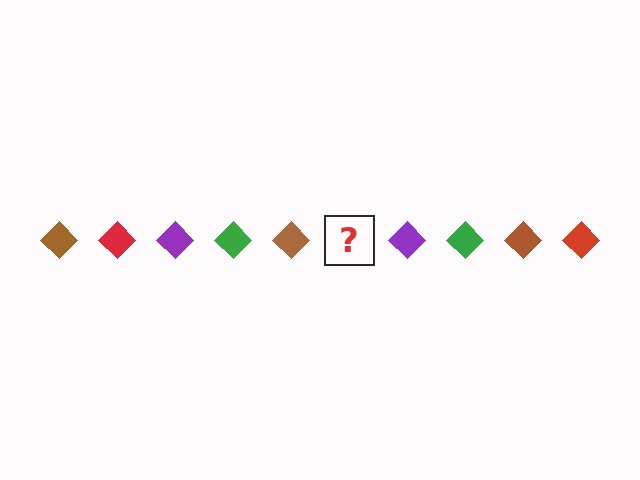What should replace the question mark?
The question mark should be replaced with a red diamond.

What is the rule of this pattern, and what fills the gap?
The rule is that the pattern cycles through brown, red, purple, green diamonds. The gap should be filled with a red diamond.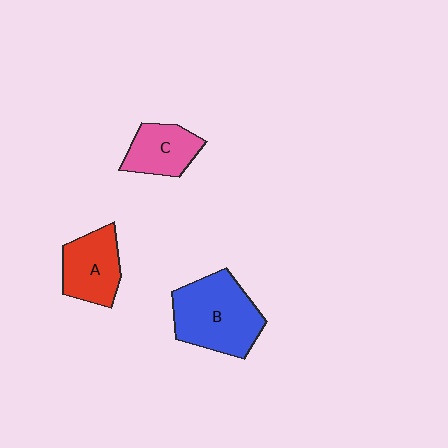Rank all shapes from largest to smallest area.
From largest to smallest: B (blue), A (red), C (pink).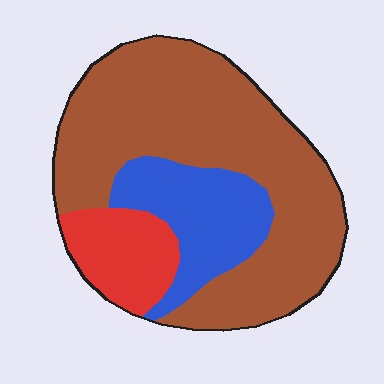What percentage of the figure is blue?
Blue covers 21% of the figure.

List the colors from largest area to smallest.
From largest to smallest: brown, blue, red.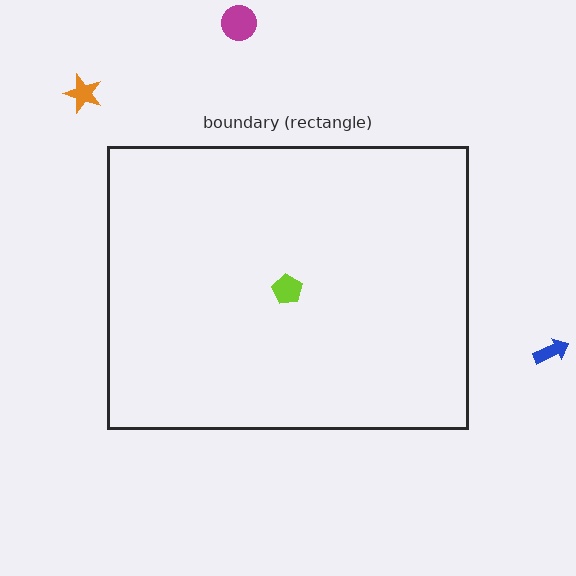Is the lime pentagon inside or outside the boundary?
Inside.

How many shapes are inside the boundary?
1 inside, 3 outside.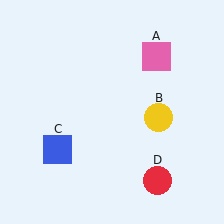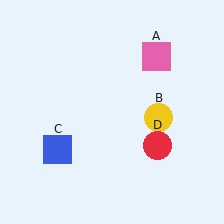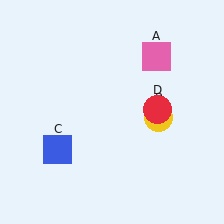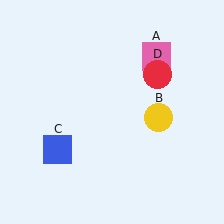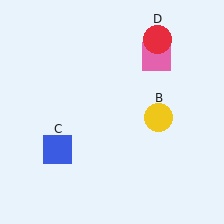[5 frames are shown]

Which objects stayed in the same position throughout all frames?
Pink square (object A) and yellow circle (object B) and blue square (object C) remained stationary.